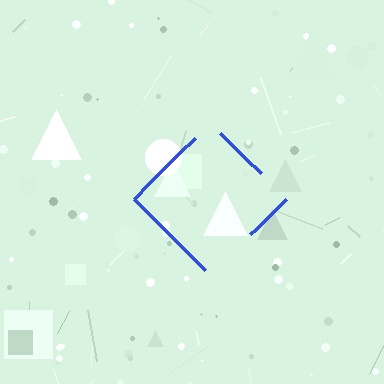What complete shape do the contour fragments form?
The contour fragments form a diamond.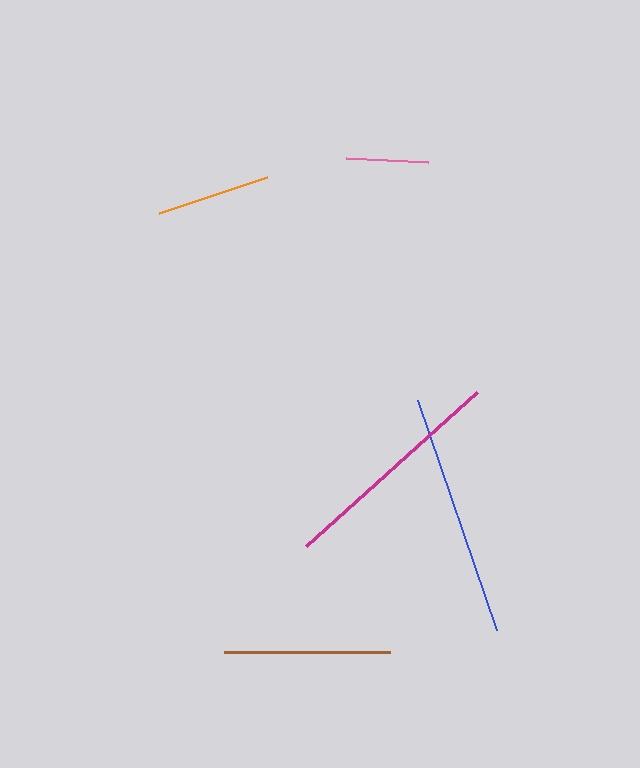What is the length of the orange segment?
The orange segment is approximately 114 pixels long.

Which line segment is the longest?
The blue line is the longest at approximately 243 pixels.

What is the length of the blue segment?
The blue segment is approximately 243 pixels long.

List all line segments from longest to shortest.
From longest to shortest: blue, magenta, brown, orange, pink.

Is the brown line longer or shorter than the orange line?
The brown line is longer than the orange line.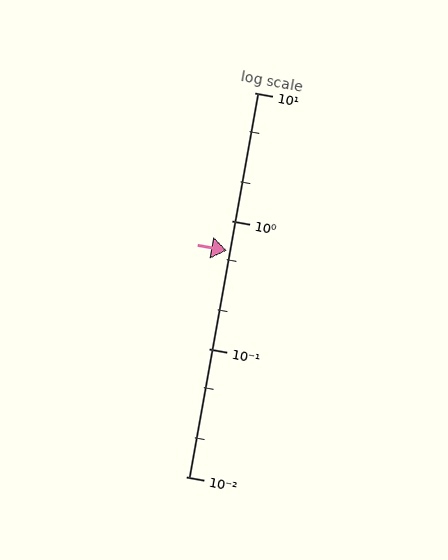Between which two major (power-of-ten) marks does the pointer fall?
The pointer is between 0.1 and 1.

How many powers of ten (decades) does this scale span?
The scale spans 3 decades, from 0.01 to 10.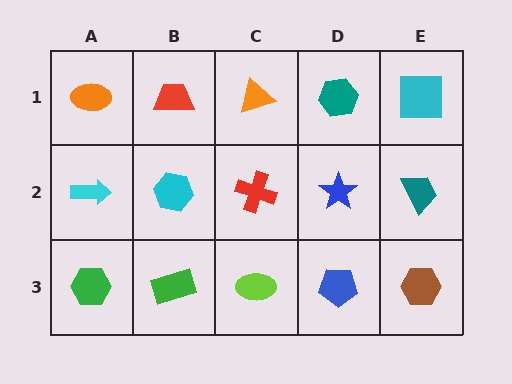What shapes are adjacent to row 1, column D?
A blue star (row 2, column D), an orange triangle (row 1, column C), a cyan square (row 1, column E).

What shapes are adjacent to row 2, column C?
An orange triangle (row 1, column C), a lime ellipse (row 3, column C), a cyan hexagon (row 2, column B), a blue star (row 2, column D).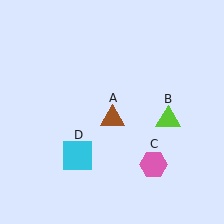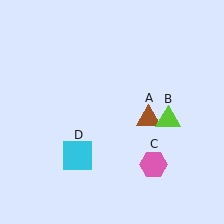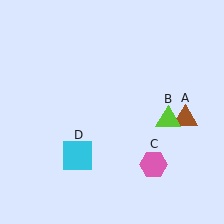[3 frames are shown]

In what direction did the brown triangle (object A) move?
The brown triangle (object A) moved right.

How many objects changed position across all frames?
1 object changed position: brown triangle (object A).